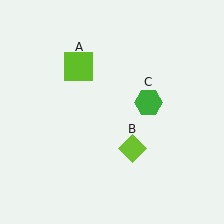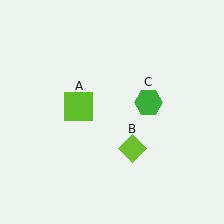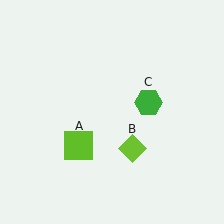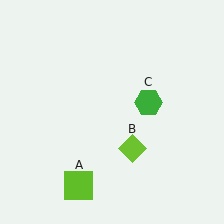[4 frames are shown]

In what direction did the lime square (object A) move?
The lime square (object A) moved down.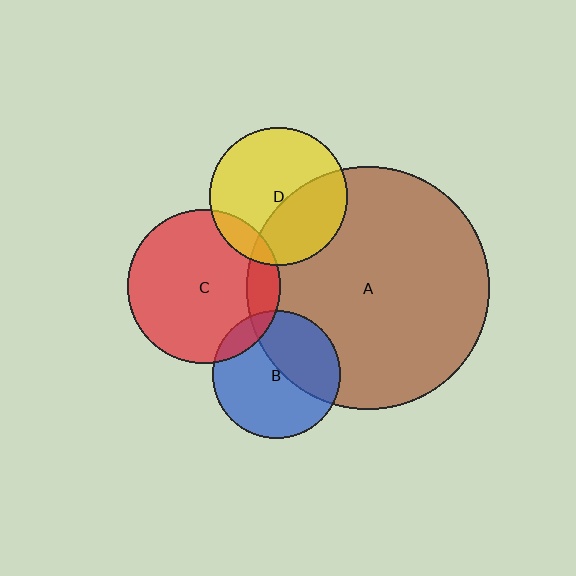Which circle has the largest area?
Circle A (brown).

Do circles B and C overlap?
Yes.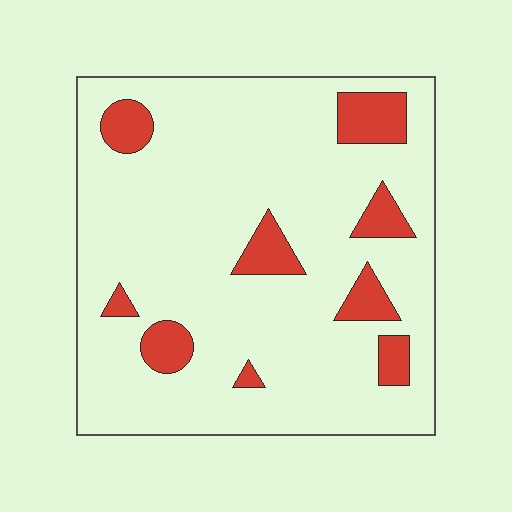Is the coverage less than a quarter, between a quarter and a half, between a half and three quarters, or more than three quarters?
Less than a quarter.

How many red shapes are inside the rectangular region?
9.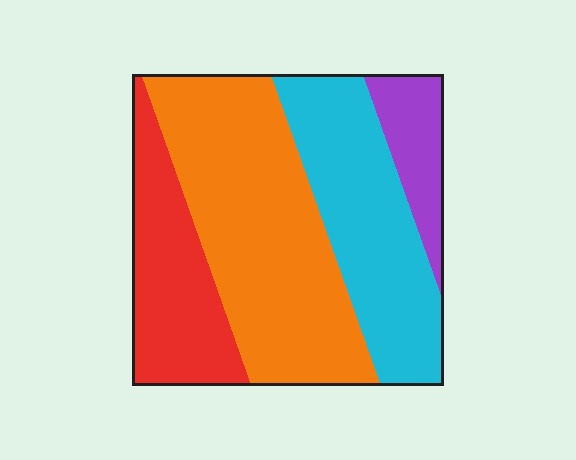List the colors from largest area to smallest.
From largest to smallest: orange, cyan, red, purple.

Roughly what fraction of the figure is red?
Red covers roughly 20% of the figure.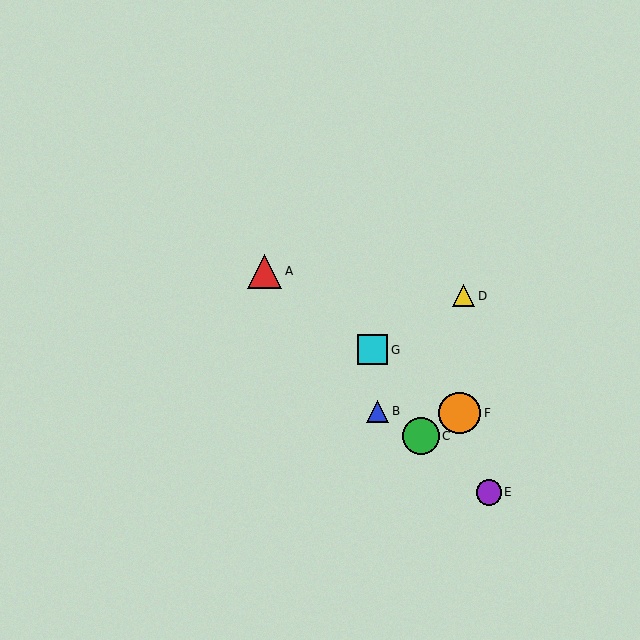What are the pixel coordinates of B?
Object B is at (378, 411).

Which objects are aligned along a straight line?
Objects A, F, G are aligned along a straight line.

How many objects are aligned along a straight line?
3 objects (A, F, G) are aligned along a straight line.